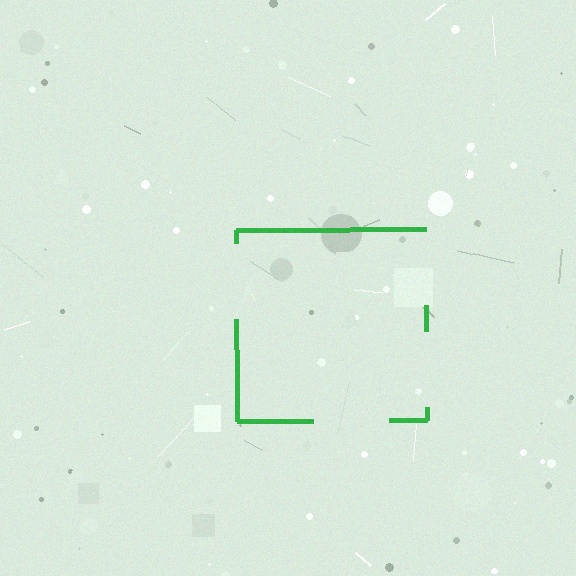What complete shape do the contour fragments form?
The contour fragments form a square.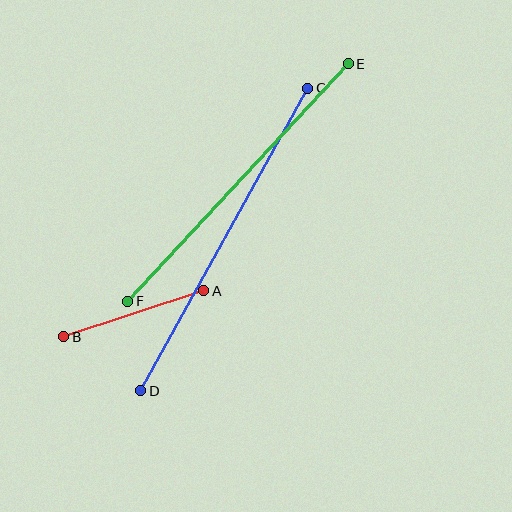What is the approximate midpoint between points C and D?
The midpoint is at approximately (224, 239) pixels.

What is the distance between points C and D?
The distance is approximately 346 pixels.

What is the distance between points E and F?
The distance is approximately 324 pixels.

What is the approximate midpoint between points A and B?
The midpoint is at approximately (134, 314) pixels.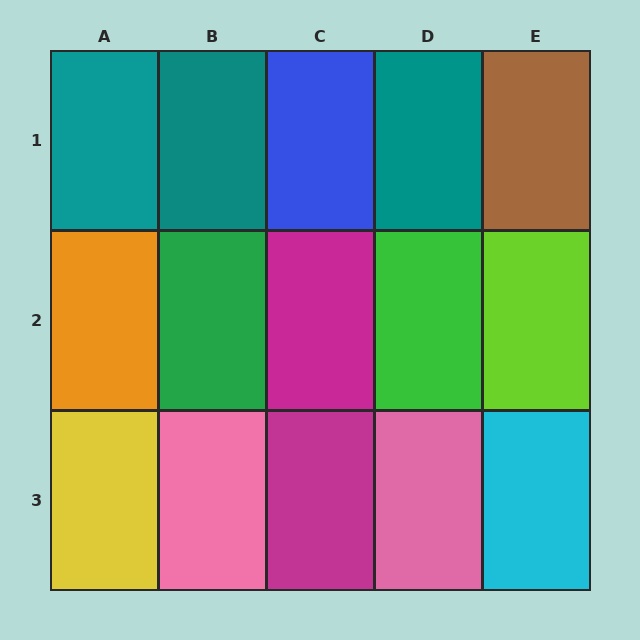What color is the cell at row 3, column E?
Cyan.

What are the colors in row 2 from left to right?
Orange, green, magenta, green, lime.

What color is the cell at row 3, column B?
Pink.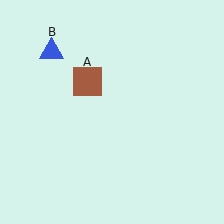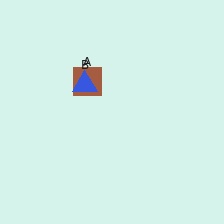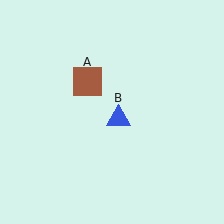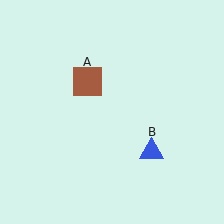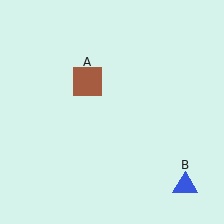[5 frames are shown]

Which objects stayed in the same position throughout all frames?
Brown square (object A) remained stationary.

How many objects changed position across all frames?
1 object changed position: blue triangle (object B).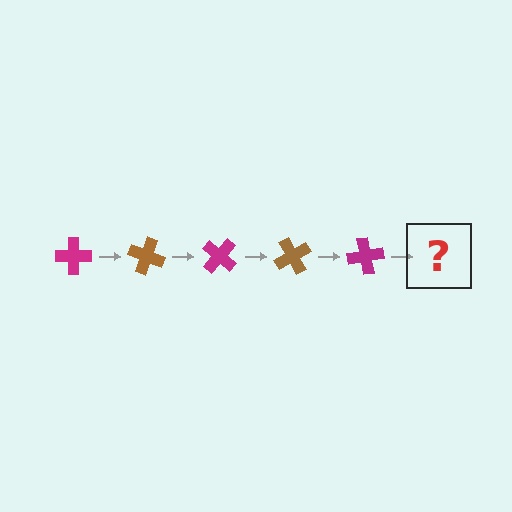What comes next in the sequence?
The next element should be a brown cross, rotated 100 degrees from the start.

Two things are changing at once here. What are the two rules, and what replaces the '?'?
The two rules are that it rotates 20 degrees each step and the color cycles through magenta and brown. The '?' should be a brown cross, rotated 100 degrees from the start.